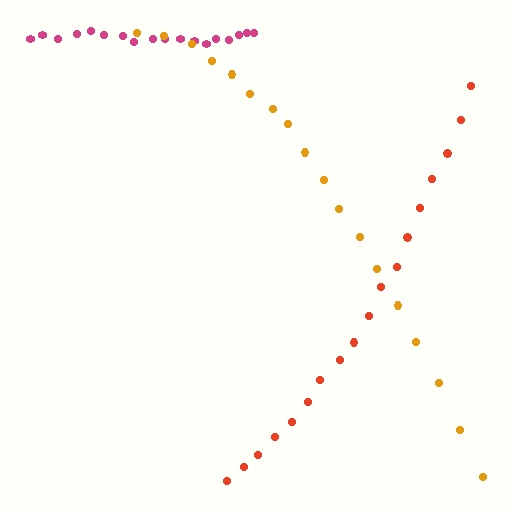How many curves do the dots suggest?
There are 3 distinct paths.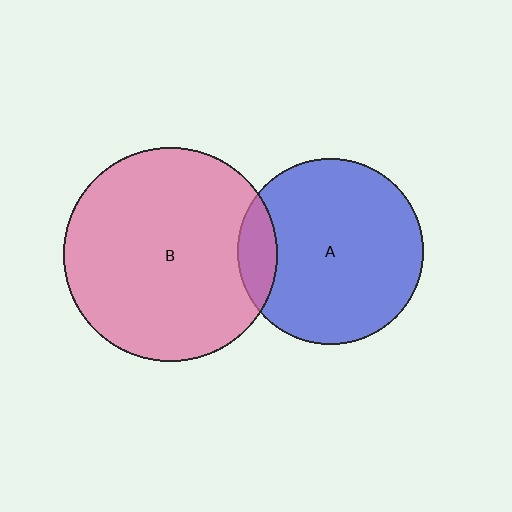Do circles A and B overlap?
Yes.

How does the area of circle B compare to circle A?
Approximately 1.3 times.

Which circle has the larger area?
Circle B (pink).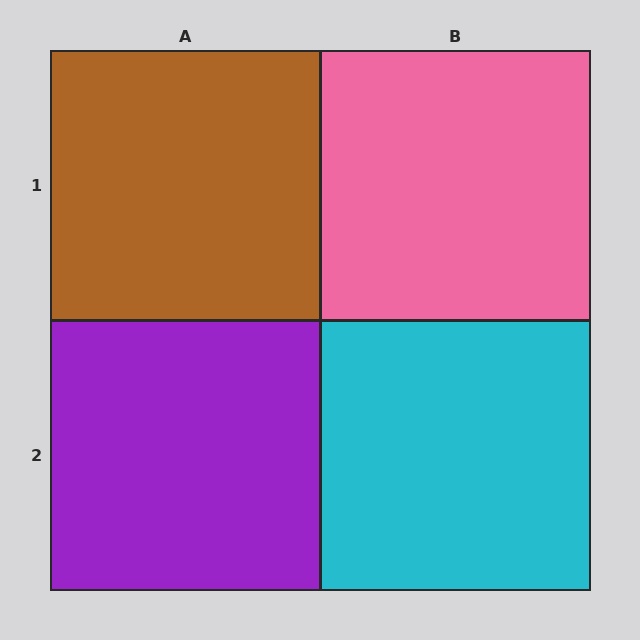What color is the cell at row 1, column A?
Brown.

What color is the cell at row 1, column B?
Pink.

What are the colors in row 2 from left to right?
Purple, cyan.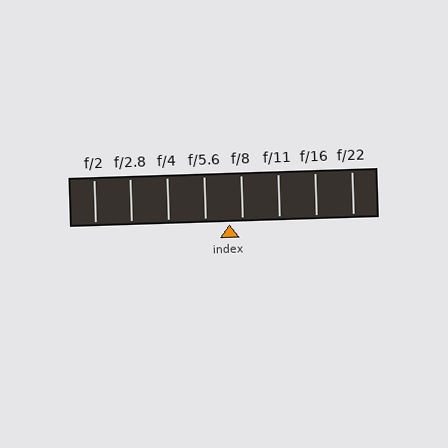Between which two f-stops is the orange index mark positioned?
The index mark is between f/5.6 and f/8.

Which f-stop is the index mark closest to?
The index mark is closest to f/8.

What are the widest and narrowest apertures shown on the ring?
The widest aperture shown is f/2 and the narrowest is f/22.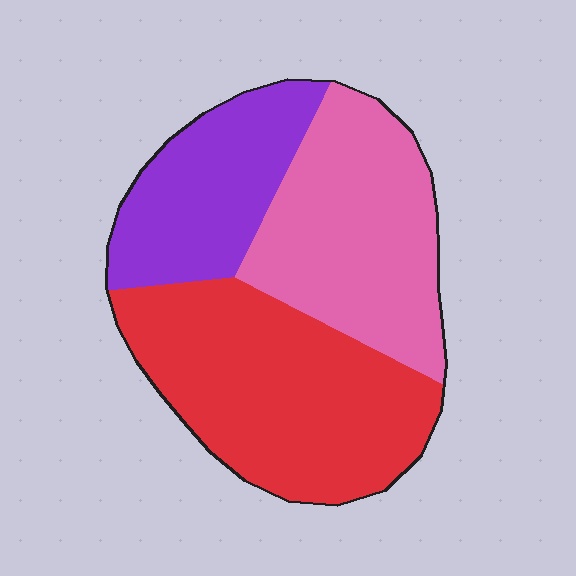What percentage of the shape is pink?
Pink covers around 35% of the shape.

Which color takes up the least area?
Purple, at roughly 25%.